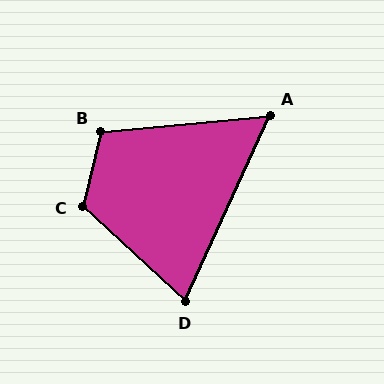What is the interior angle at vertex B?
Approximately 108 degrees (obtuse).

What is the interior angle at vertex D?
Approximately 72 degrees (acute).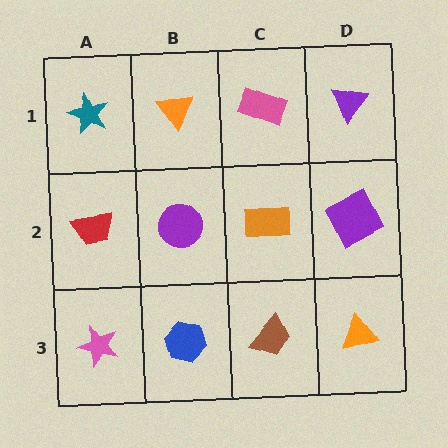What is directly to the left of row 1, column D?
A pink rectangle.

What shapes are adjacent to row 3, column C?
An orange rectangle (row 2, column C), a blue hexagon (row 3, column B), an orange triangle (row 3, column D).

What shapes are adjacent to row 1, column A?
A red trapezoid (row 2, column A), an orange triangle (row 1, column B).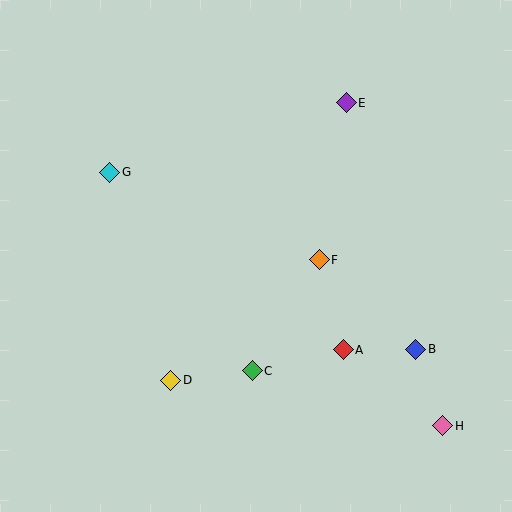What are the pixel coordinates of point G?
Point G is at (110, 172).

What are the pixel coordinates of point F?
Point F is at (319, 260).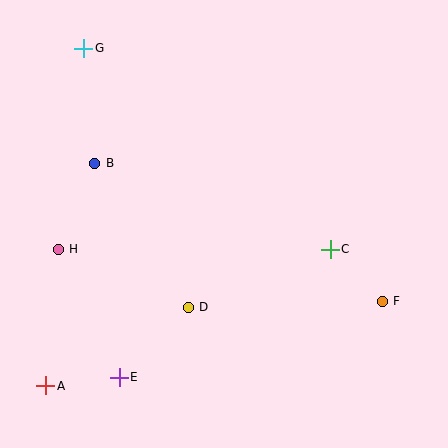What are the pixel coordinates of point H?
Point H is at (58, 249).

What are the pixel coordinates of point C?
Point C is at (330, 249).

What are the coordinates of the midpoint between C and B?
The midpoint between C and B is at (212, 206).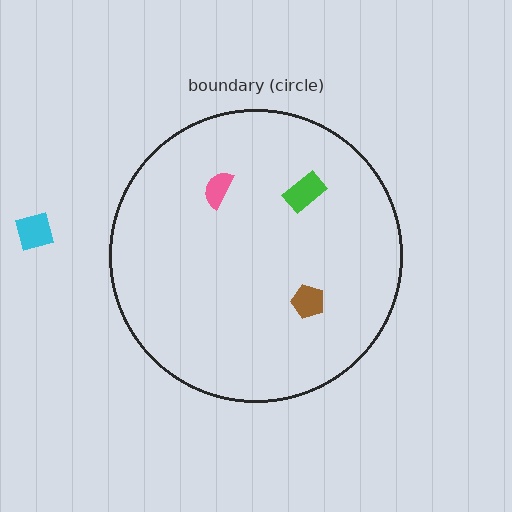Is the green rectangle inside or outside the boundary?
Inside.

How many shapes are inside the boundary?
3 inside, 1 outside.